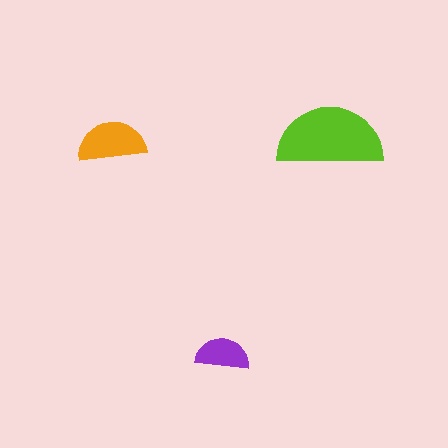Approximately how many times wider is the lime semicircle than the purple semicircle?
About 2 times wider.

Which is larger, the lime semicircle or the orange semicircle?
The lime one.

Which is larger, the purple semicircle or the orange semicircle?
The orange one.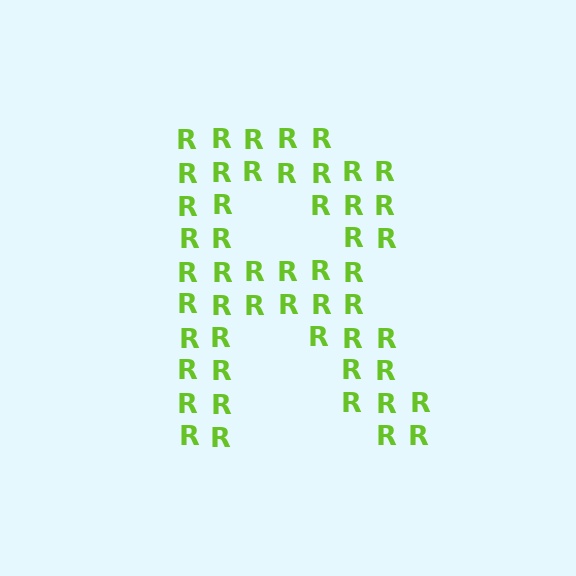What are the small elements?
The small elements are letter R's.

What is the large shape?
The large shape is the letter R.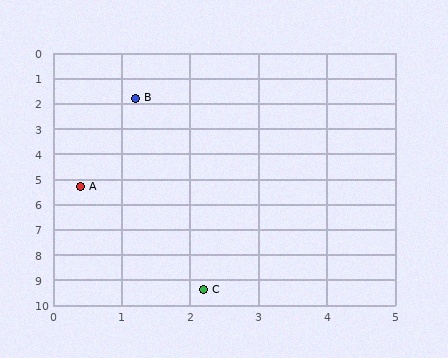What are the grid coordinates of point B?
Point B is at approximately (1.2, 1.8).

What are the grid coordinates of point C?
Point C is at approximately (2.2, 9.4).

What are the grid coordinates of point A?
Point A is at approximately (0.4, 5.3).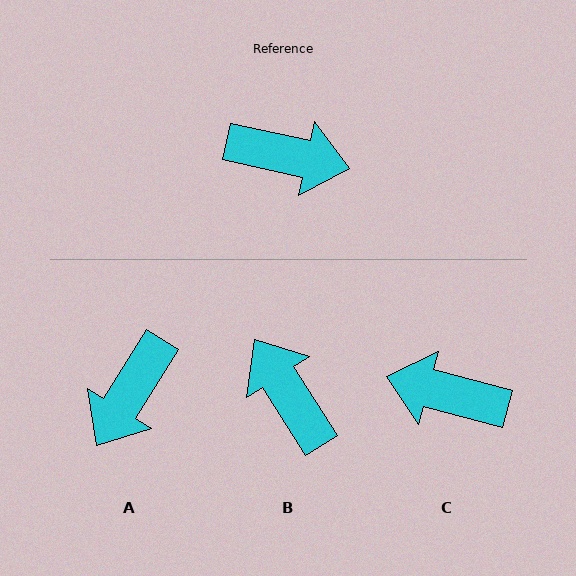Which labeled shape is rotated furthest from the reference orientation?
C, about 177 degrees away.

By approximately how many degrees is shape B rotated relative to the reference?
Approximately 135 degrees counter-clockwise.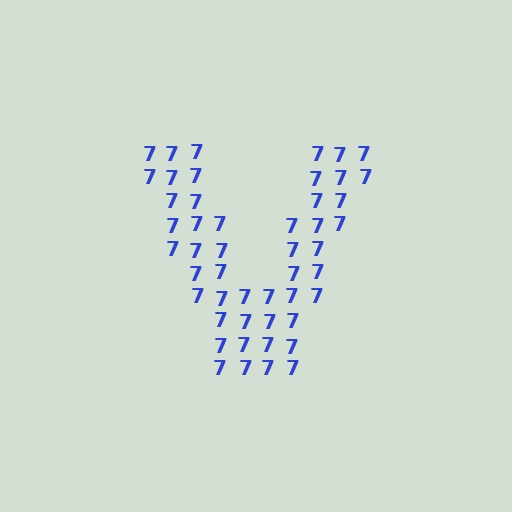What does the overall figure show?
The overall figure shows the letter V.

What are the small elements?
The small elements are digit 7's.